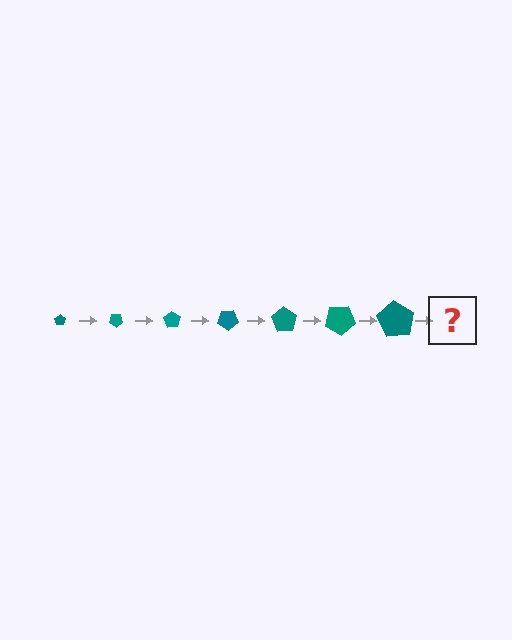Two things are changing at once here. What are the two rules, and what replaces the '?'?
The two rules are that the pentagon grows larger each step and it rotates 35 degrees each step. The '?' should be a pentagon, larger than the previous one and rotated 245 degrees from the start.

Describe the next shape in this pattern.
It should be a pentagon, larger than the previous one and rotated 245 degrees from the start.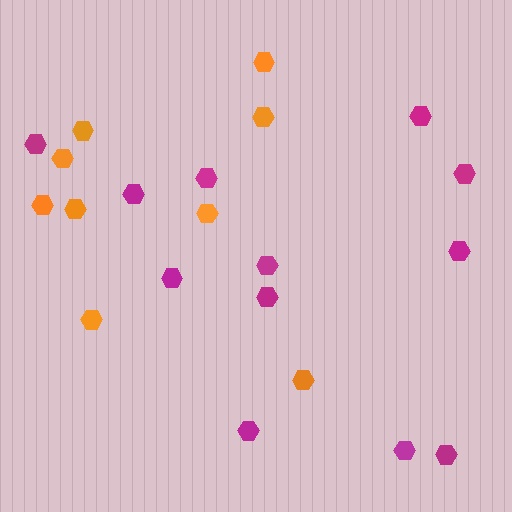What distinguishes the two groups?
There are 2 groups: one group of magenta hexagons (12) and one group of orange hexagons (9).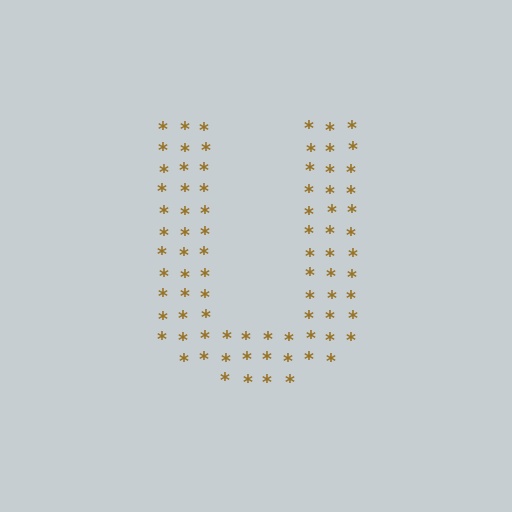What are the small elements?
The small elements are asterisks.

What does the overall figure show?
The overall figure shows the letter U.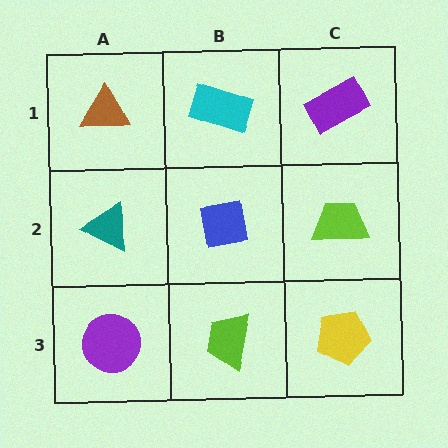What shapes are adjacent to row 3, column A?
A teal triangle (row 2, column A), a lime trapezoid (row 3, column B).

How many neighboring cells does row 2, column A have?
3.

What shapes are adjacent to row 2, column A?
A brown triangle (row 1, column A), a purple circle (row 3, column A), a blue square (row 2, column B).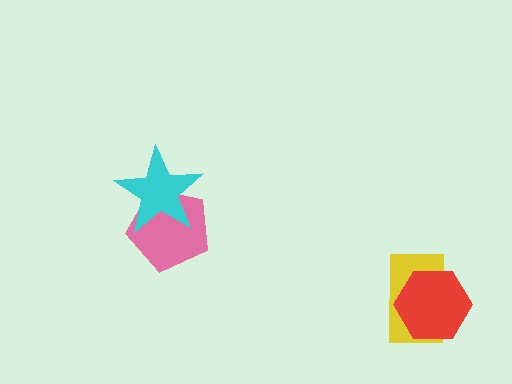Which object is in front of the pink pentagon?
The cyan star is in front of the pink pentagon.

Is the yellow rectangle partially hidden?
Yes, it is partially covered by another shape.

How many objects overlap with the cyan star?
1 object overlaps with the cyan star.